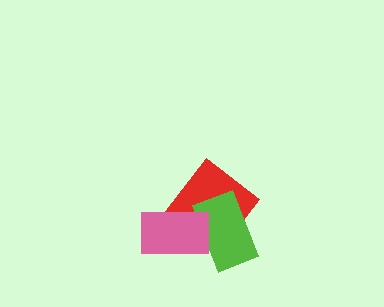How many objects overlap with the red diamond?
2 objects overlap with the red diamond.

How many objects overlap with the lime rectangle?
2 objects overlap with the lime rectangle.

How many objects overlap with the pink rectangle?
2 objects overlap with the pink rectangle.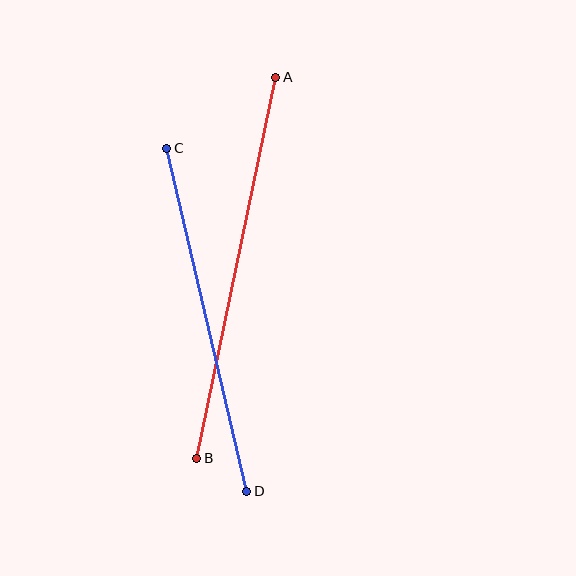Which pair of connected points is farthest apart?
Points A and B are farthest apart.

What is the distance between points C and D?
The distance is approximately 352 pixels.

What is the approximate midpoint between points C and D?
The midpoint is at approximately (207, 320) pixels.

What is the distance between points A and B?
The distance is approximately 389 pixels.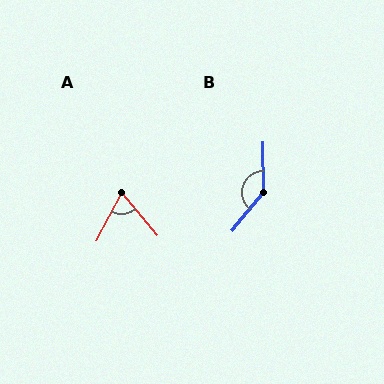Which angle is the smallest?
A, at approximately 67 degrees.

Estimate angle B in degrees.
Approximately 140 degrees.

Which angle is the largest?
B, at approximately 140 degrees.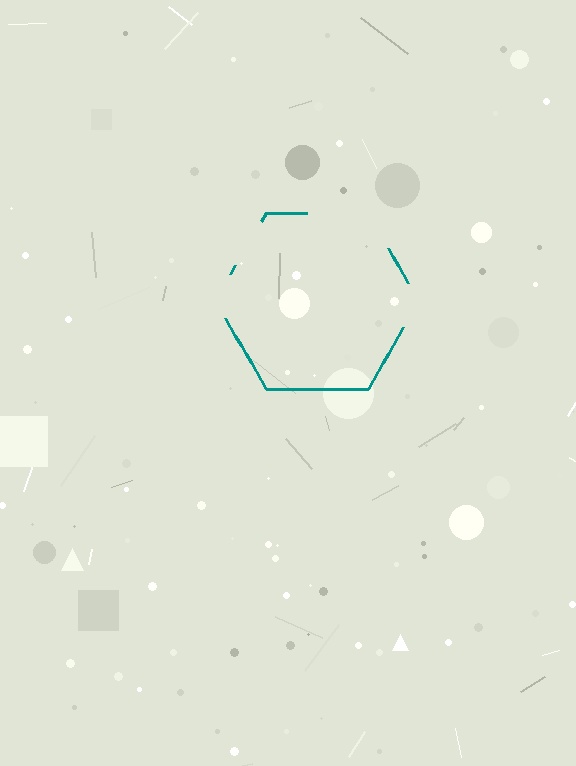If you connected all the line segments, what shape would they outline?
They would outline a hexagon.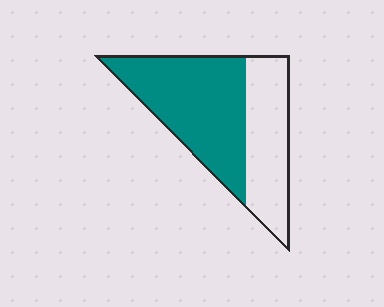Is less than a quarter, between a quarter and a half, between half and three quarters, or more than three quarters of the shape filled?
Between half and three quarters.